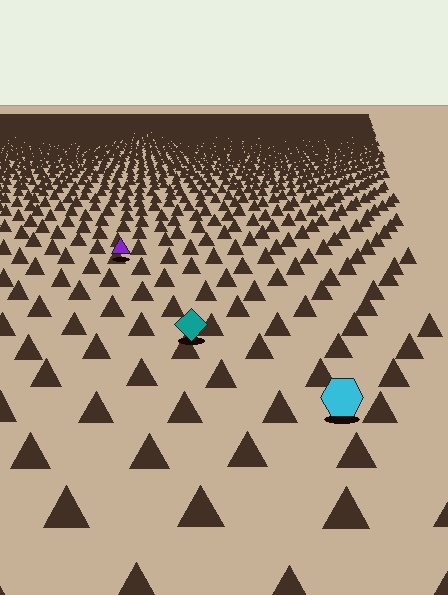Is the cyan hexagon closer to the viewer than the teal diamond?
Yes. The cyan hexagon is closer — you can tell from the texture gradient: the ground texture is coarser near it.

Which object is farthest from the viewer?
The purple triangle is farthest from the viewer. It appears smaller and the ground texture around it is denser.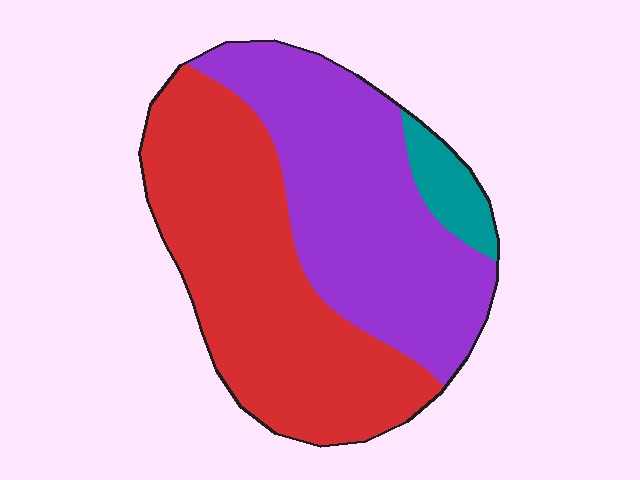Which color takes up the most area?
Red, at roughly 50%.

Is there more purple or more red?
Red.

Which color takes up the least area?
Teal, at roughly 5%.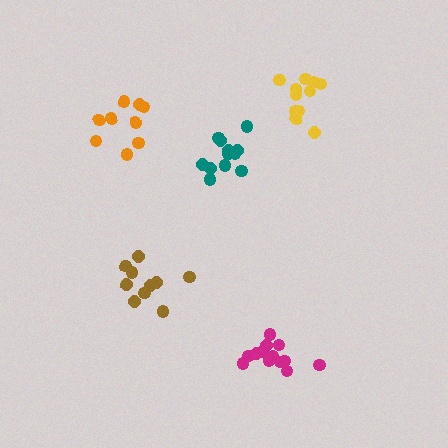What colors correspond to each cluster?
The clusters are colored: magenta, orange, brown, yellow, teal.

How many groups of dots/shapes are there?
There are 5 groups.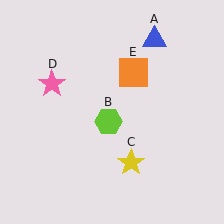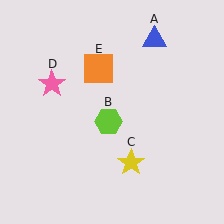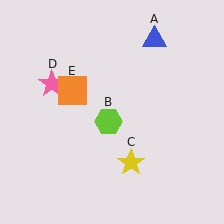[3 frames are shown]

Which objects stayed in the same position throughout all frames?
Blue triangle (object A) and lime hexagon (object B) and yellow star (object C) and pink star (object D) remained stationary.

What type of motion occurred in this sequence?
The orange square (object E) rotated counterclockwise around the center of the scene.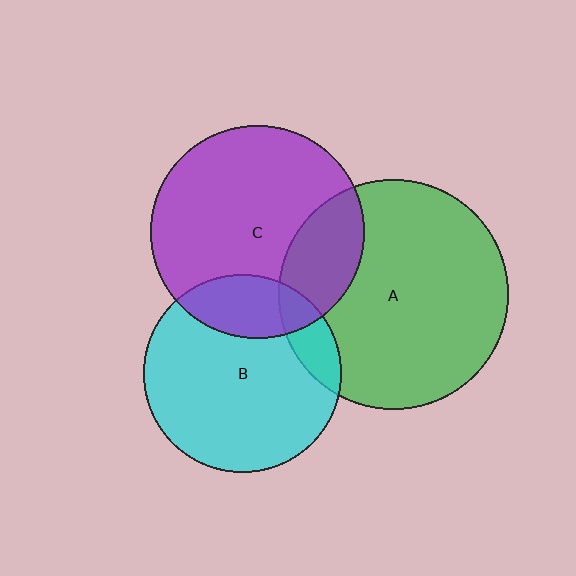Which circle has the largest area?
Circle A (green).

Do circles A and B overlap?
Yes.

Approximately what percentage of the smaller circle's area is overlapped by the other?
Approximately 15%.